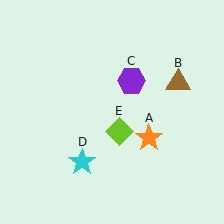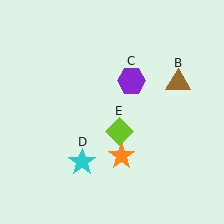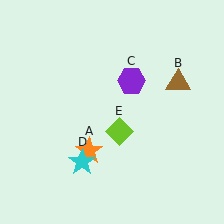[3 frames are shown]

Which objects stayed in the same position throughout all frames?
Brown triangle (object B) and purple hexagon (object C) and cyan star (object D) and lime diamond (object E) remained stationary.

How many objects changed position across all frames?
1 object changed position: orange star (object A).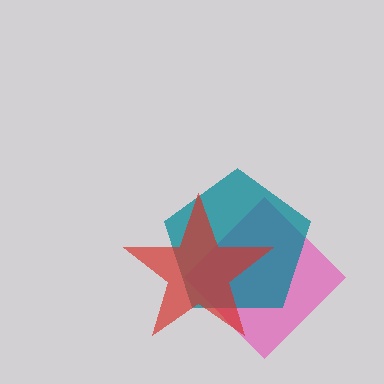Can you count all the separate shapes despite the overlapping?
Yes, there are 3 separate shapes.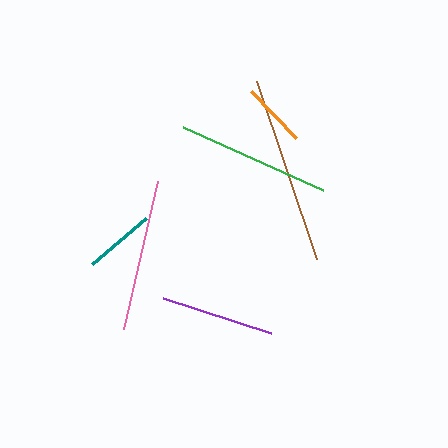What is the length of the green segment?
The green segment is approximately 154 pixels long.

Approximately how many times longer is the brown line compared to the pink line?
The brown line is approximately 1.2 times the length of the pink line.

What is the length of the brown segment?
The brown segment is approximately 187 pixels long.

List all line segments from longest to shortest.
From longest to shortest: brown, green, pink, purple, teal, orange.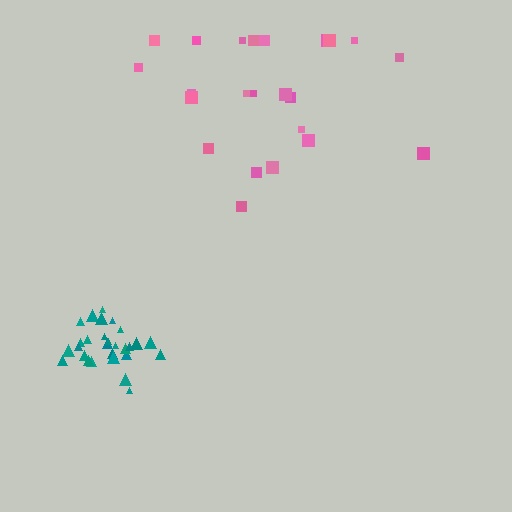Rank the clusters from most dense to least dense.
teal, pink.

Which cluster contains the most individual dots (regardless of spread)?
Teal (28).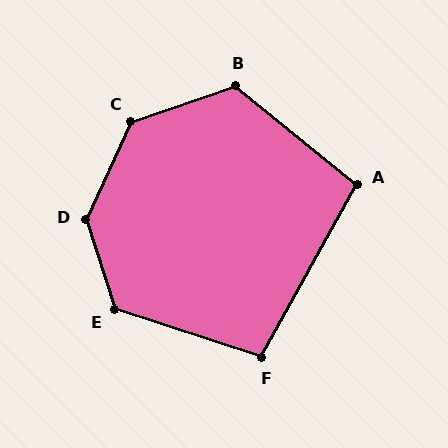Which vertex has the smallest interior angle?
A, at approximately 100 degrees.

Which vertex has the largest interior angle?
D, at approximately 137 degrees.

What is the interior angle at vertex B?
Approximately 122 degrees (obtuse).